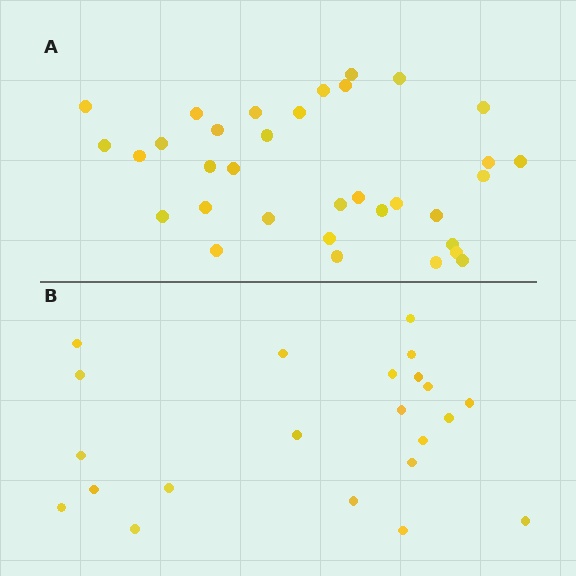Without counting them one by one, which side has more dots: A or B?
Region A (the top region) has more dots.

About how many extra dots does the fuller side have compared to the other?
Region A has roughly 12 or so more dots than region B.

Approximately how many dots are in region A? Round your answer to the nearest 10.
About 30 dots. (The exact count is 34, which rounds to 30.)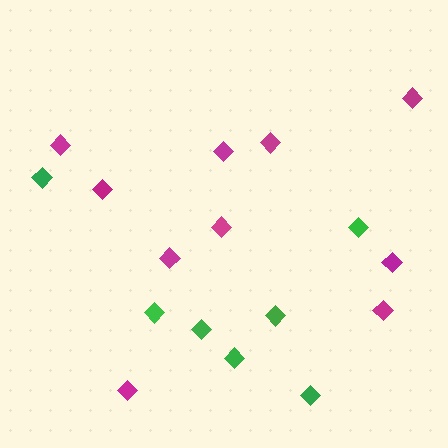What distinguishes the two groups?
There are 2 groups: one group of magenta diamonds (10) and one group of green diamonds (7).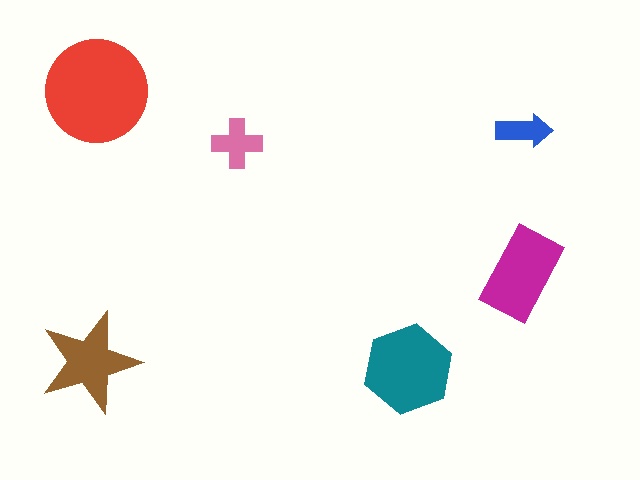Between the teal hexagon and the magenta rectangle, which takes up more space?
The teal hexagon.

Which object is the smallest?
The blue arrow.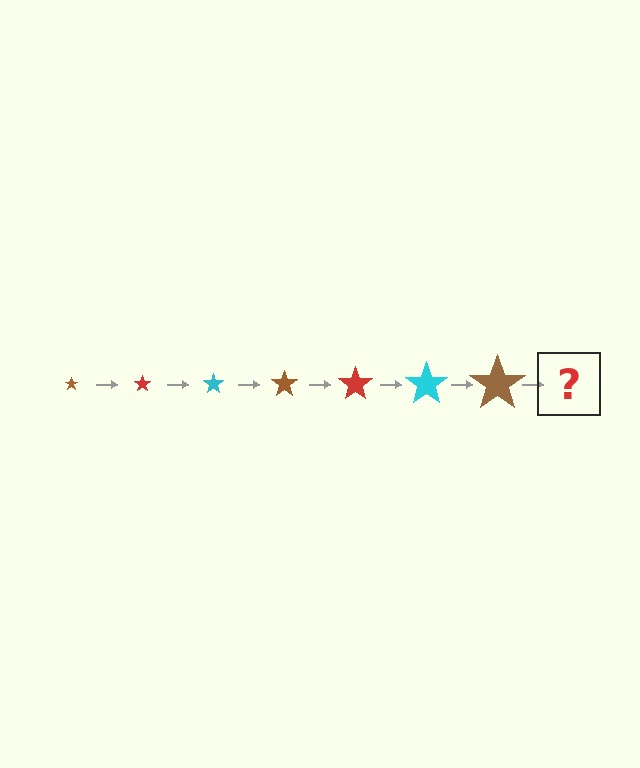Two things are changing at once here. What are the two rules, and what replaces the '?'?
The two rules are that the star grows larger each step and the color cycles through brown, red, and cyan. The '?' should be a red star, larger than the previous one.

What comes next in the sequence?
The next element should be a red star, larger than the previous one.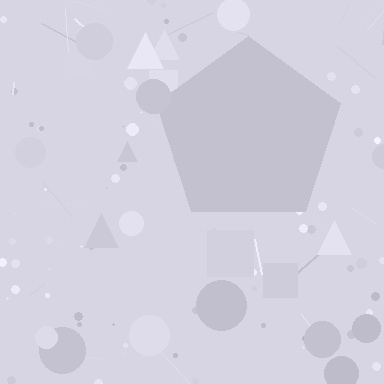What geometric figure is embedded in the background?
A pentagon is embedded in the background.